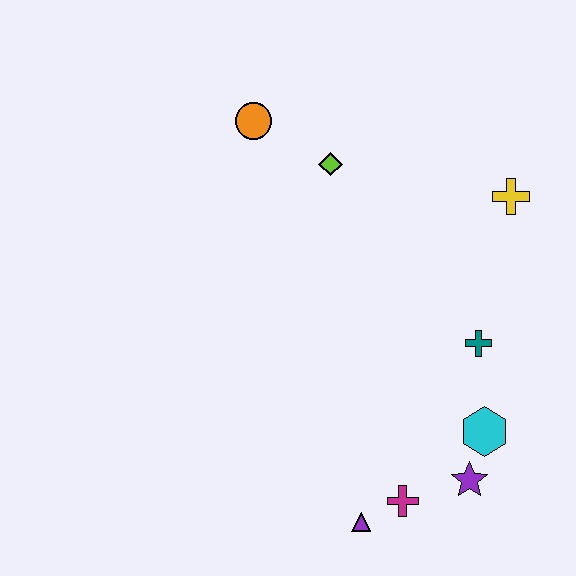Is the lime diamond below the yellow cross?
No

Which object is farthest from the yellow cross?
The purple triangle is farthest from the yellow cross.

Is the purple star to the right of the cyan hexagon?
No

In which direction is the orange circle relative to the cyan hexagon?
The orange circle is above the cyan hexagon.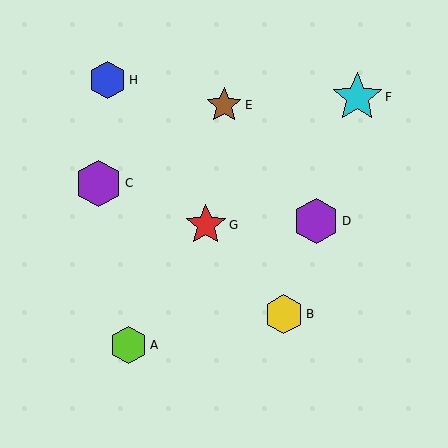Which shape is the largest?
The cyan star (labeled F) is the largest.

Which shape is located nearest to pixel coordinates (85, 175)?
The purple hexagon (labeled C) at (99, 183) is nearest to that location.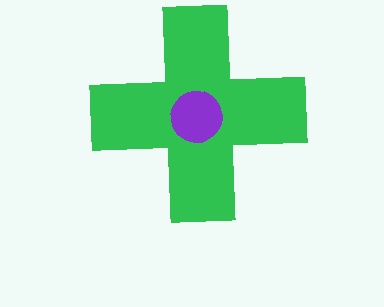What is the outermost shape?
The green cross.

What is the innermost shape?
The purple circle.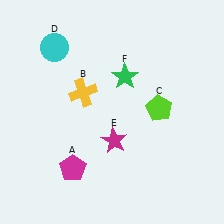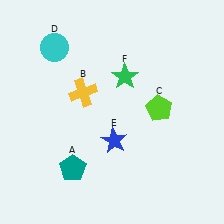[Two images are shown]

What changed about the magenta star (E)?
In Image 1, E is magenta. In Image 2, it changed to blue.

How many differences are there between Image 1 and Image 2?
There are 2 differences between the two images.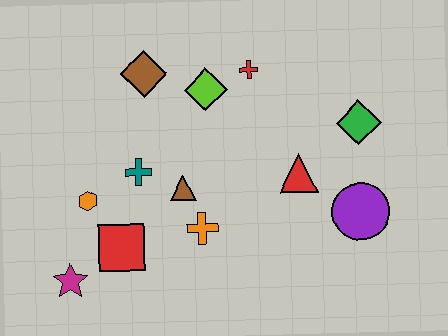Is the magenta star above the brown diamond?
No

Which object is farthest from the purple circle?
The magenta star is farthest from the purple circle.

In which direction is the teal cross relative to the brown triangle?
The teal cross is to the left of the brown triangle.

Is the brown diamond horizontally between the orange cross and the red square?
Yes